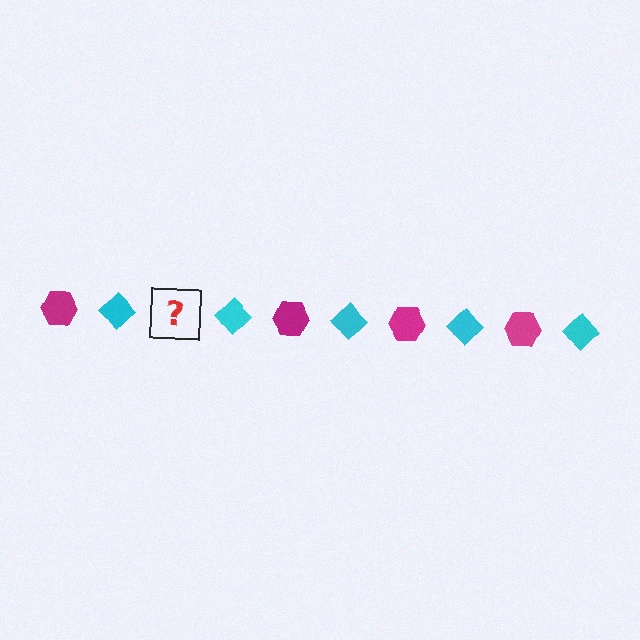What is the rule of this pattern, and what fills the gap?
The rule is that the pattern alternates between magenta hexagon and cyan diamond. The gap should be filled with a magenta hexagon.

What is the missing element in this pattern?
The missing element is a magenta hexagon.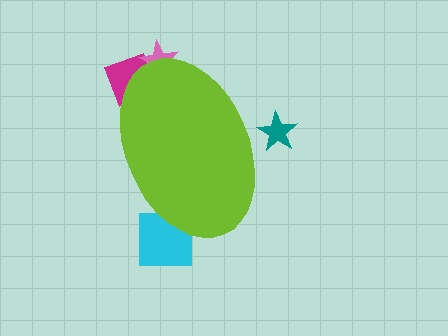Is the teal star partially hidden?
Yes, the teal star is partially hidden behind the lime ellipse.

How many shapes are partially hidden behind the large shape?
4 shapes are partially hidden.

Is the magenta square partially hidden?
Yes, the magenta square is partially hidden behind the lime ellipse.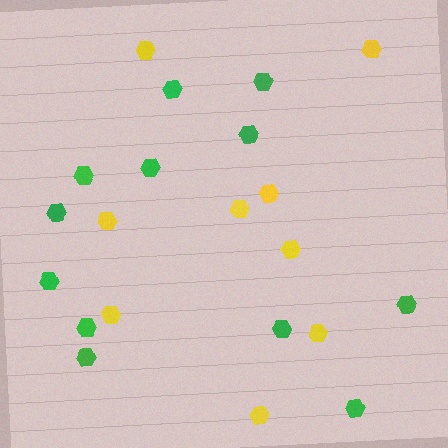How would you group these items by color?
There are 2 groups: one group of yellow hexagons (9) and one group of green hexagons (12).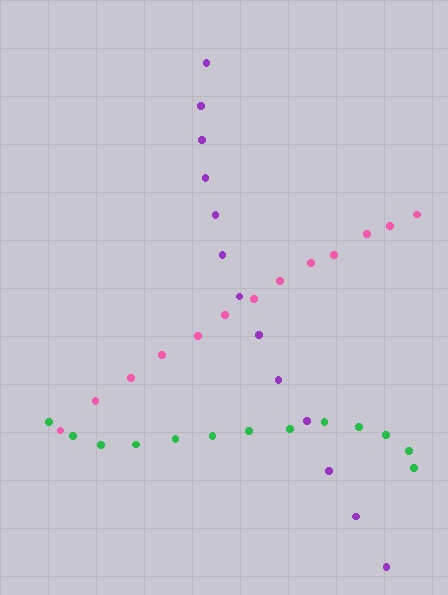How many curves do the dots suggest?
There are 3 distinct paths.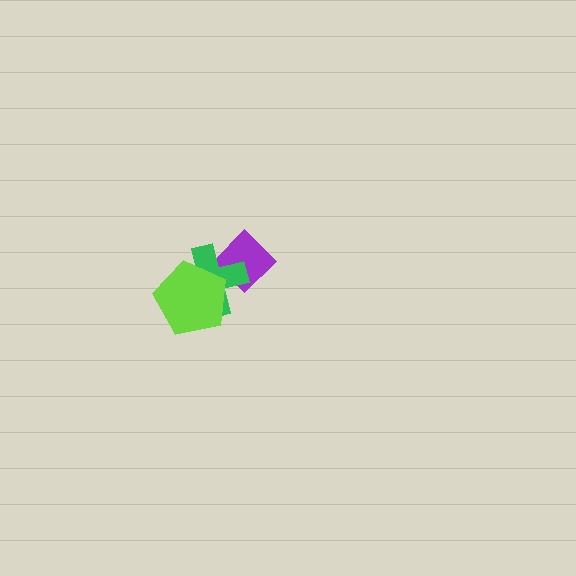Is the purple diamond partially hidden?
Yes, it is partially covered by another shape.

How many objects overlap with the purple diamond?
1 object overlaps with the purple diamond.